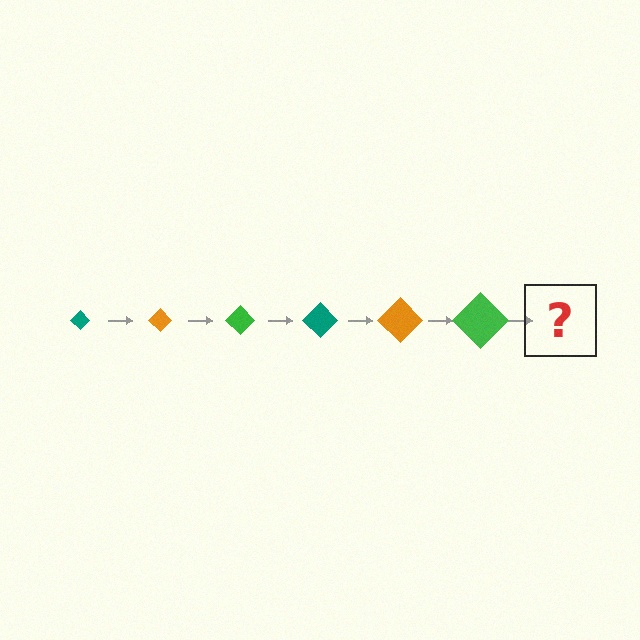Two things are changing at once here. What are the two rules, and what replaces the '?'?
The two rules are that the diamond grows larger each step and the color cycles through teal, orange, and green. The '?' should be a teal diamond, larger than the previous one.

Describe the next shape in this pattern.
It should be a teal diamond, larger than the previous one.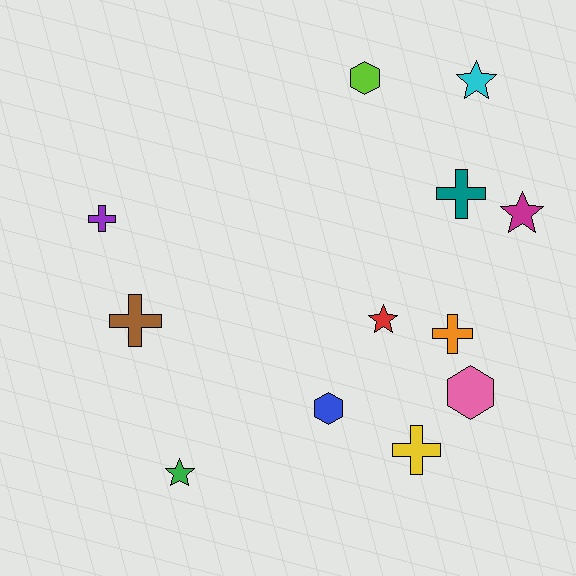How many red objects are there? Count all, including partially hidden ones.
There is 1 red object.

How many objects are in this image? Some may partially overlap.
There are 12 objects.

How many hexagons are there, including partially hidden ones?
There are 3 hexagons.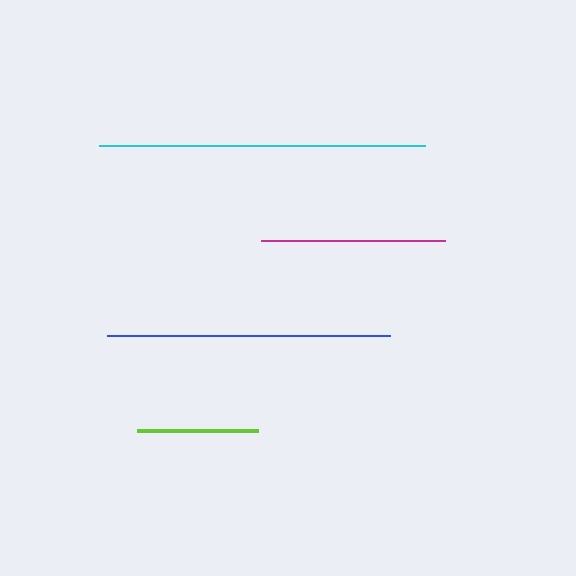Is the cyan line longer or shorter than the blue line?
The cyan line is longer than the blue line.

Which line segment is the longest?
The cyan line is the longest at approximately 327 pixels.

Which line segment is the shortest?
The lime line is the shortest at approximately 121 pixels.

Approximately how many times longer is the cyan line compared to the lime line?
The cyan line is approximately 2.7 times the length of the lime line.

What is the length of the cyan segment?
The cyan segment is approximately 327 pixels long.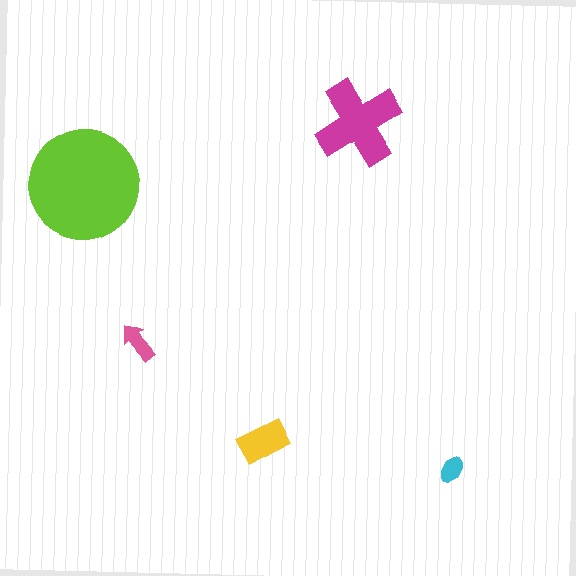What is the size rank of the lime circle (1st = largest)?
1st.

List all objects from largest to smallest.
The lime circle, the magenta cross, the yellow rectangle, the pink arrow, the cyan ellipse.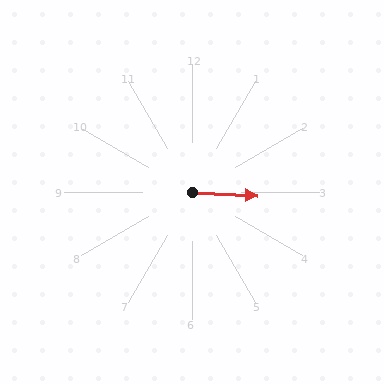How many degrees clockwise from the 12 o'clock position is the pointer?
Approximately 93 degrees.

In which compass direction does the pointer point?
East.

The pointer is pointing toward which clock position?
Roughly 3 o'clock.